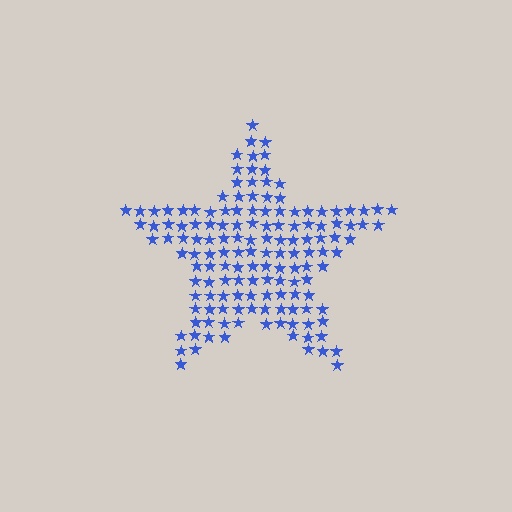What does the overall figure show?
The overall figure shows a star.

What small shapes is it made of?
It is made of small stars.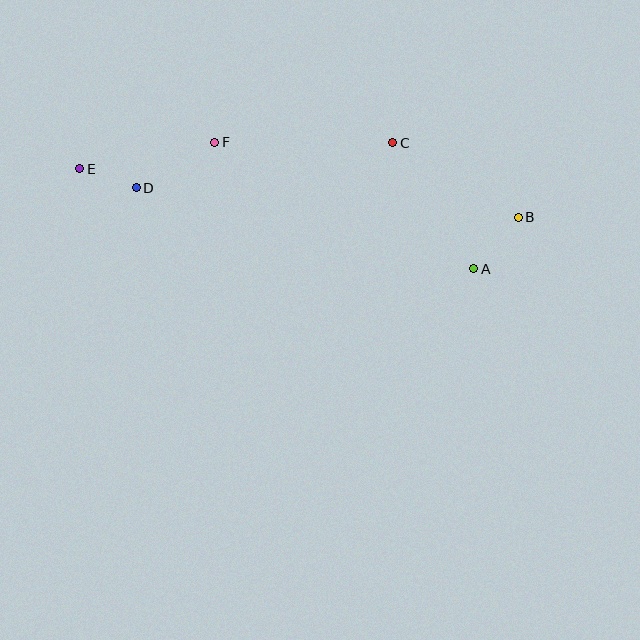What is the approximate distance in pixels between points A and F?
The distance between A and F is approximately 289 pixels.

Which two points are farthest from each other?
Points B and E are farthest from each other.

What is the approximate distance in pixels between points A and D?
The distance between A and D is approximately 348 pixels.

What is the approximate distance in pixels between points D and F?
The distance between D and F is approximately 91 pixels.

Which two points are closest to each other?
Points D and E are closest to each other.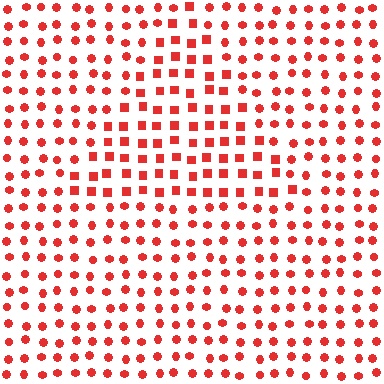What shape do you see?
I see a triangle.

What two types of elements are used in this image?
The image uses squares inside the triangle region and circles outside it.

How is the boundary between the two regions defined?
The boundary is defined by a change in element shape: squares inside vs. circles outside. All elements share the same color and spacing.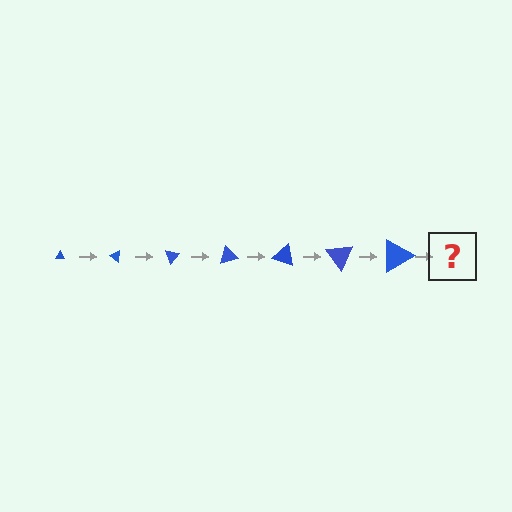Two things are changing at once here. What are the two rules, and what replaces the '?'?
The two rules are that the triangle grows larger each step and it rotates 35 degrees each step. The '?' should be a triangle, larger than the previous one and rotated 245 degrees from the start.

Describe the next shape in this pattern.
It should be a triangle, larger than the previous one and rotated 245 degrees from the start.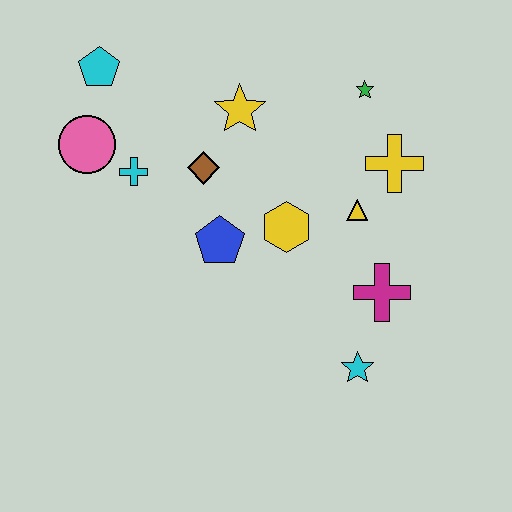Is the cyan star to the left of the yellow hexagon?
No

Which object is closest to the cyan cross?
The pink circle is closest to the cyan cross.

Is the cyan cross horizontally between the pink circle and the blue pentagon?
Yes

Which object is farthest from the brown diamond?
The cyan star is farthest from the brown diamond.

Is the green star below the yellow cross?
No